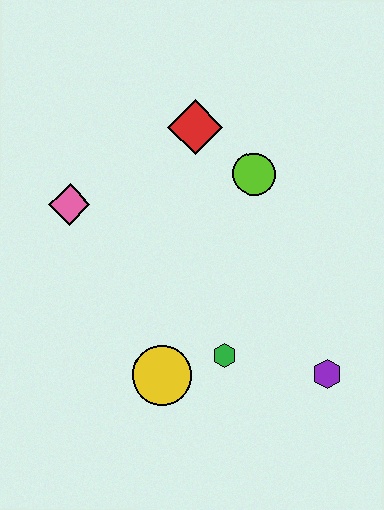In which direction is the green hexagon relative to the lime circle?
The green hexagon is below the lime circle.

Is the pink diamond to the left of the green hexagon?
Yes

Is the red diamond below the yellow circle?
No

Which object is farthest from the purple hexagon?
The pink diamond is farthest from the purple hexagon.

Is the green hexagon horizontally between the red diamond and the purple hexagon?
Yes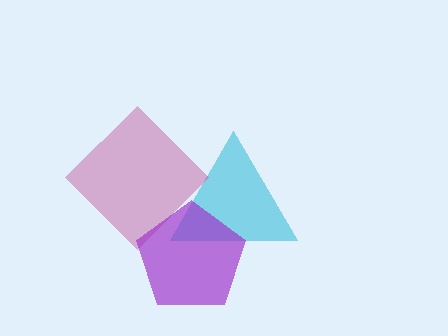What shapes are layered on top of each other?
The layered shapes are: a cyan triangle, a magenta diamond, a purple pentagon.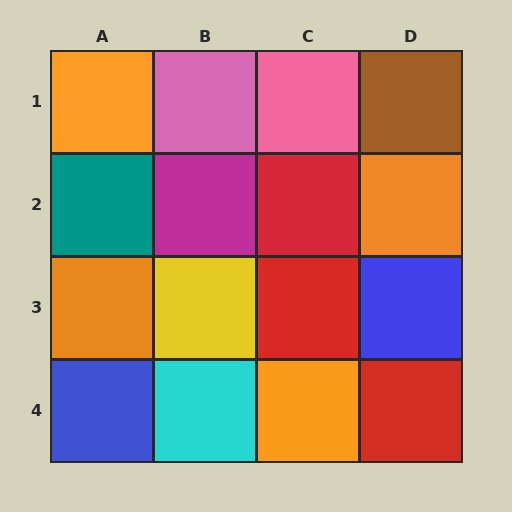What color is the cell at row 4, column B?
Cyan.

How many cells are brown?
1 cell is brown.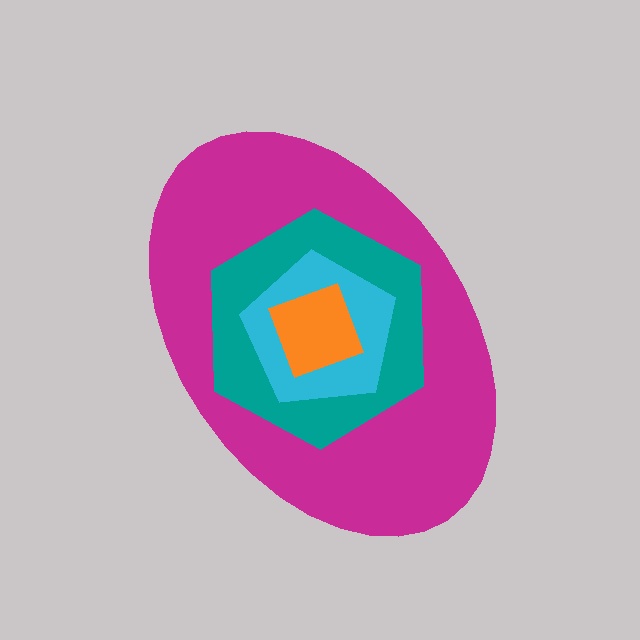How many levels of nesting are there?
4.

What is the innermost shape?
The orange diamond.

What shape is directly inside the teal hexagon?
The cyan pentagon.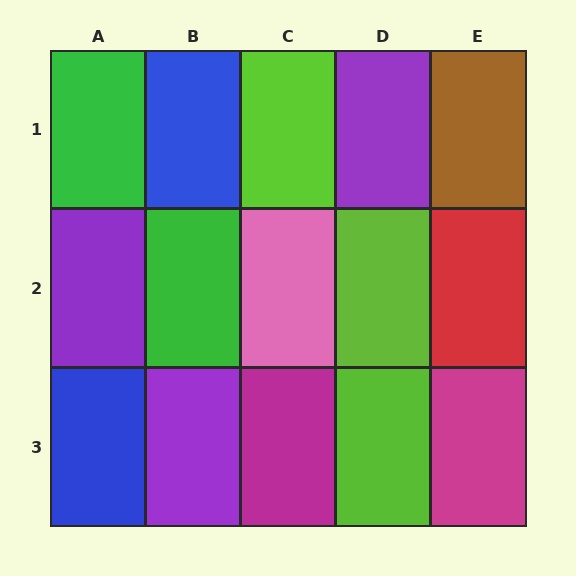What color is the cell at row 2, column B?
Green.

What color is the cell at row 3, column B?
Purple.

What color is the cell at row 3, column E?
Magenta.